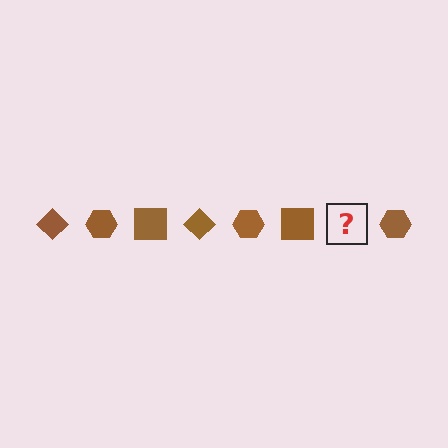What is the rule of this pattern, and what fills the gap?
The rule is that the pattern cycles through diamond, hexagon, square shapes in brown. The gap should be filled with a brown diamond.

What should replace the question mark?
The question mark should be replaced with a brown diamond.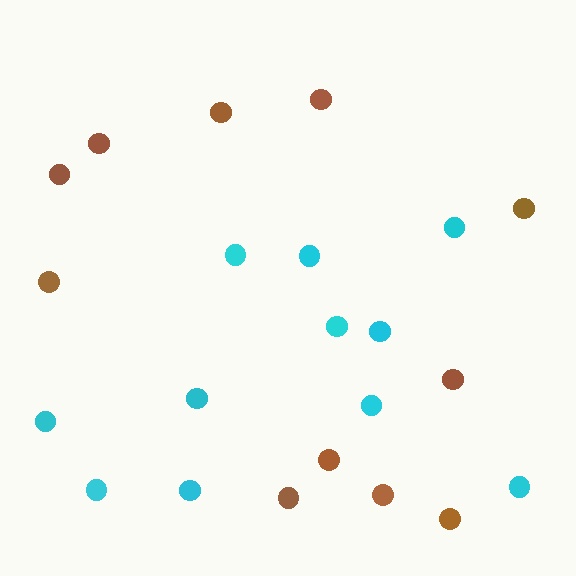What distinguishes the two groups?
There are 2 groups: one group of brown circles (11) and one group of cyan circles (11).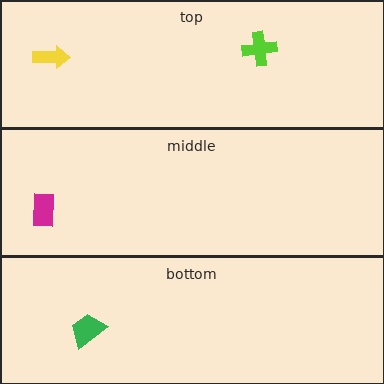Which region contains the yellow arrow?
The top region.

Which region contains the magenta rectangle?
The middle region.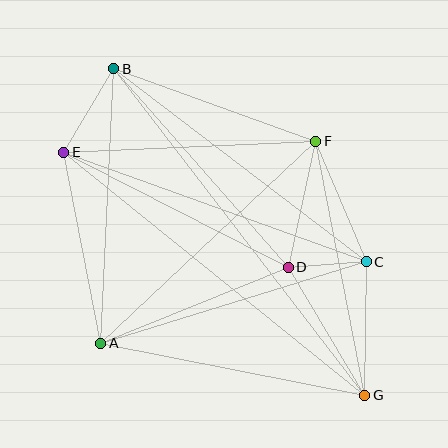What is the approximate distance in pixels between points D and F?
The distance between D and F is approximately 129 pixels.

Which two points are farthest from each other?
Points B and G are farthest from each other.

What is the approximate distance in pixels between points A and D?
The distance between A and D is approximately 202 pixels.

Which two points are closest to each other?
Points C and D are closest to each other.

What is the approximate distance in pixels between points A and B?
The distance between A and B is approximately 275 pixels.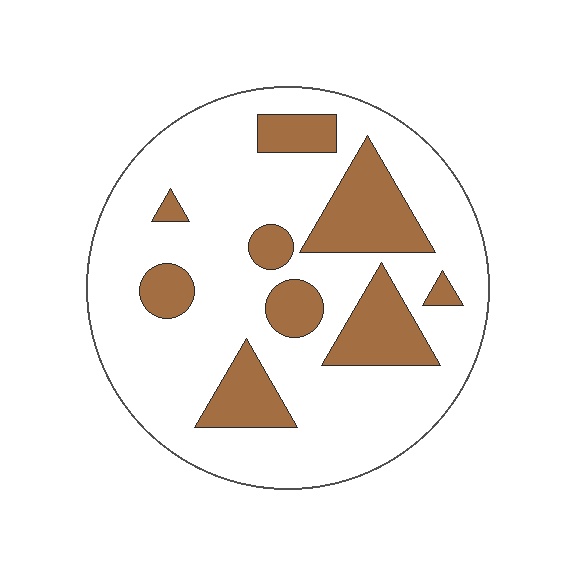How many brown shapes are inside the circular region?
9.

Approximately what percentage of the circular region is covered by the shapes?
Approximately 25%.